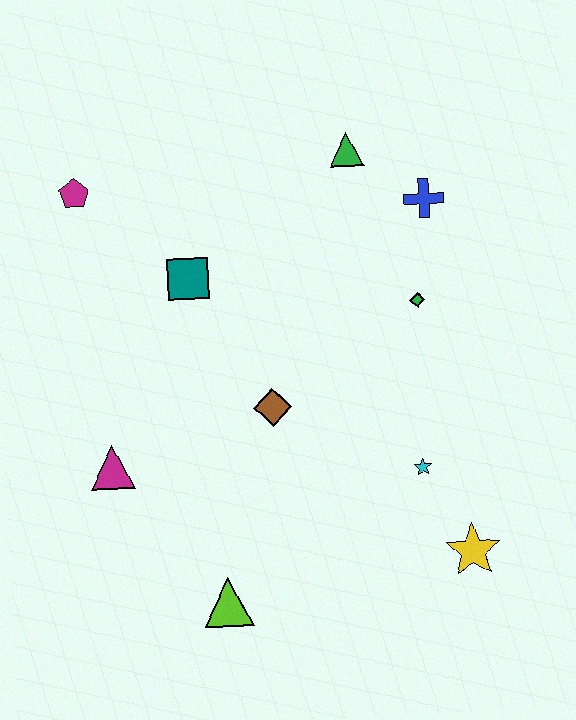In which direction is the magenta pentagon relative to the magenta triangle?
The magenta pentagon is above the magenta triangle.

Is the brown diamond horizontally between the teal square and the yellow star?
Yes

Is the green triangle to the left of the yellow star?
Yes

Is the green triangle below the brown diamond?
No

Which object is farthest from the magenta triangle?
The blue cross is farthest from the magenta triangle.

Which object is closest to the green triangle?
The blue cross is closest to the green triangle.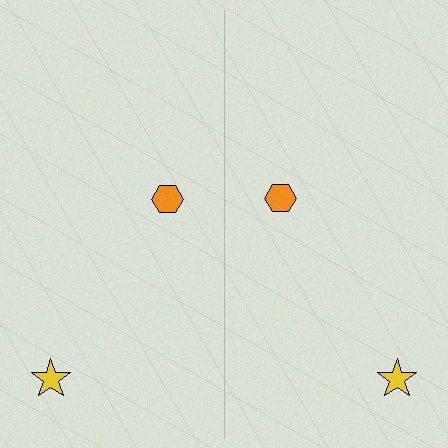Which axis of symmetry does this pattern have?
The pattern has a vertical axis of symmetry running through the center of the image.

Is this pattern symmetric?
Yes, this pattern has bilateral (reflection) symmetry.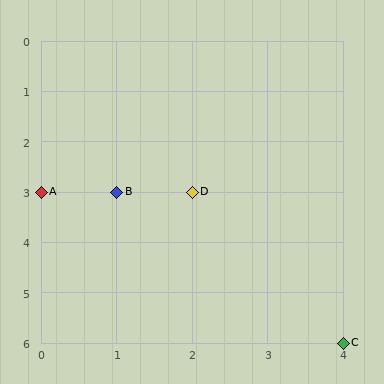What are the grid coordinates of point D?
Point D is at grid coordinates (2, 3).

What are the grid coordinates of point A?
Point A is at grid coordinates (0, 3).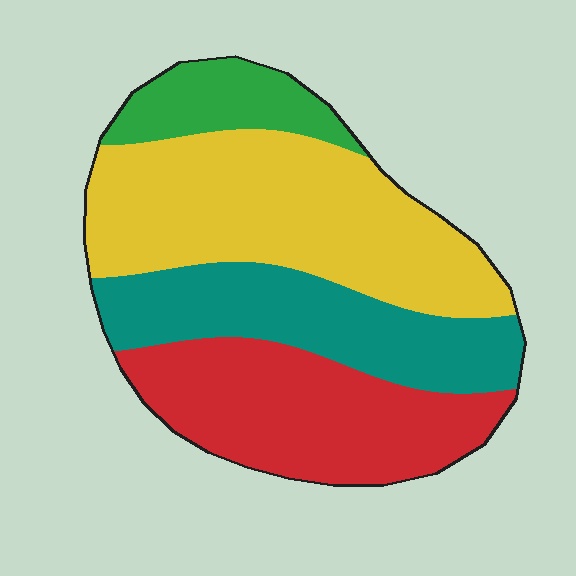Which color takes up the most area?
Yellow, at roughly 40%.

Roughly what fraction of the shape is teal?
Teal takes up about one quarter (1/4) of the shape.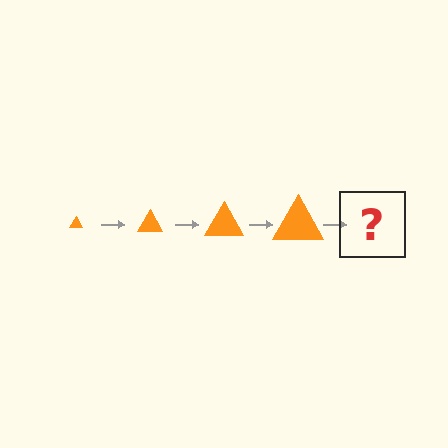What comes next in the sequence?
The next element should be an orange triangle, larger than the previous one.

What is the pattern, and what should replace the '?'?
The pattern is that the triangle gets progressively larger each step. The '?' should be an orange triangle, larger than the previous one.